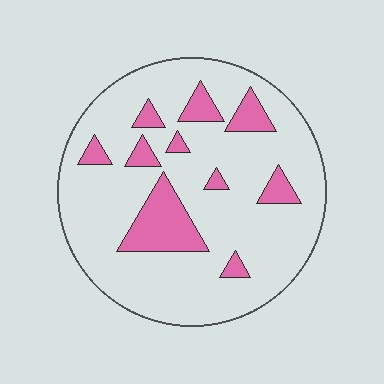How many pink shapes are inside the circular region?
10.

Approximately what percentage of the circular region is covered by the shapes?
Approximately 15%.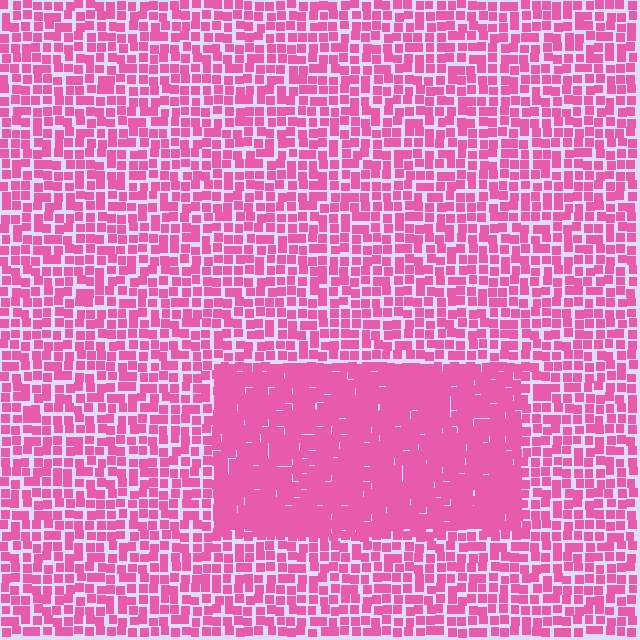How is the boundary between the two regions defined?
The boundary is defined by a change in element density (approximately 1.8x ratio). All elements are the same color, size, and shape.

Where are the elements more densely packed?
The elements are more densely packed inside the rectangle boundary.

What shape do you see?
I see a rectangle.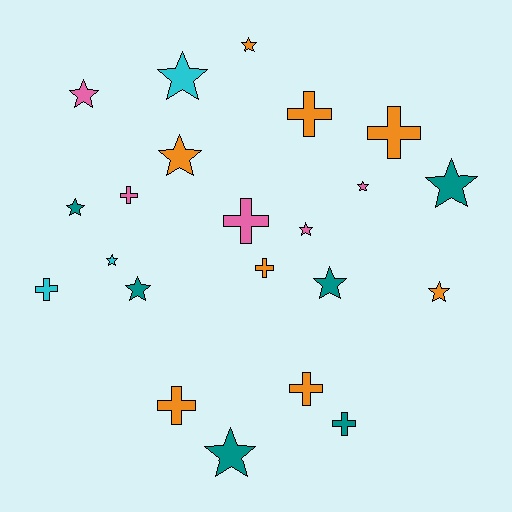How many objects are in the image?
There are 22 objects.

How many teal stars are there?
There are 5 teal stars.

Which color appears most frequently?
Orange, with 8 objects.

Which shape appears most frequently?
Star, with 13 objects.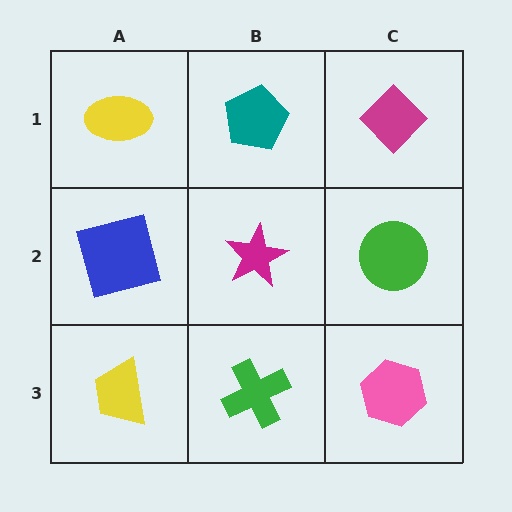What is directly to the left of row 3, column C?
A green cross.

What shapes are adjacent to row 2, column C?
A magenta diamond (row 1, column C), a pink hexagon (row 3, column C), a magenta star (row 2, column B).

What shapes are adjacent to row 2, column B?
A teal pentagon (row 1, column B), a green cross (row 3, column B), a blue square (row 2, column A), a green circle (row 2, column C).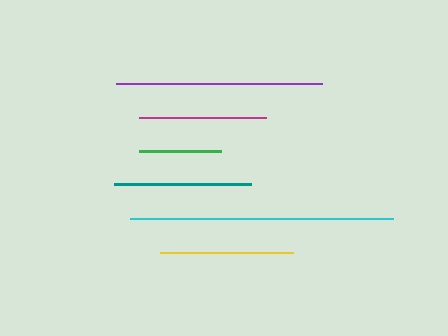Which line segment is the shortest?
The green line is the shortest at approximately 82 pixels.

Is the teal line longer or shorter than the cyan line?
The cyan line is longer than the teal line.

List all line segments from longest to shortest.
From longest to shortest: cyan, purple, teal, yellow, magenta, green.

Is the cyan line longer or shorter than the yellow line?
The cyan line is longer than the yellow line.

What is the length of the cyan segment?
The cyan segment is approximately 263 pixels long.